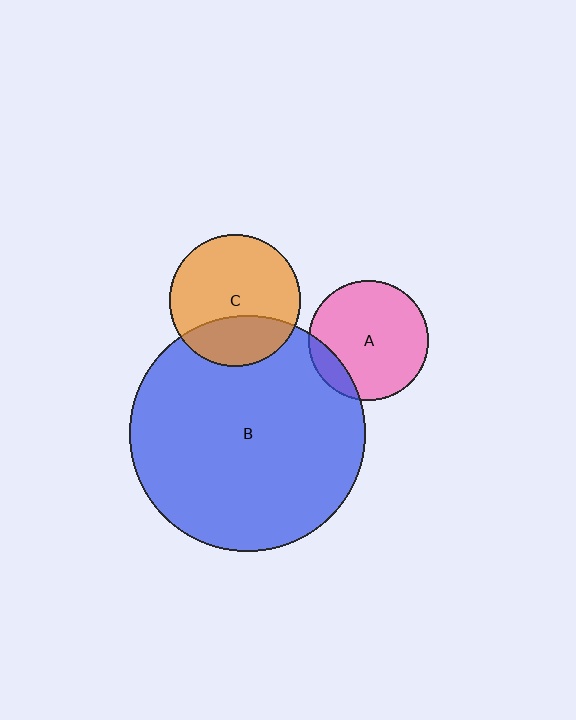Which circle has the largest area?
Circle B (blue).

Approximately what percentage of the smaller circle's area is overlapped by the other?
Approximately 30%.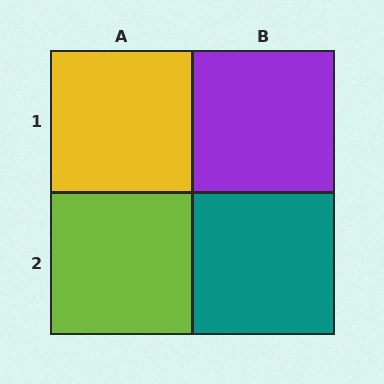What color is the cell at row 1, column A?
Yellow.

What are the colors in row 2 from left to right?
Lime, teal.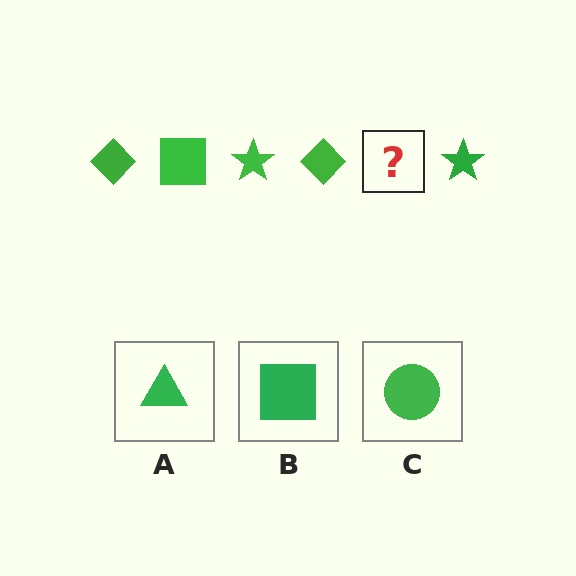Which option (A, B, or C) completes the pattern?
B.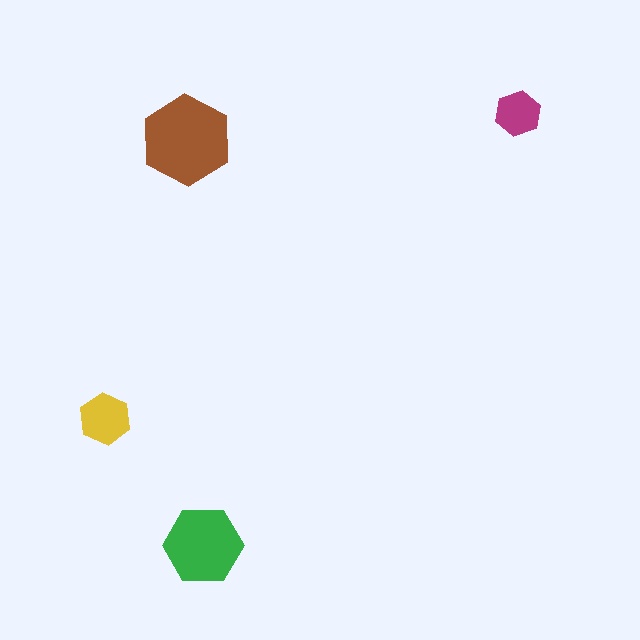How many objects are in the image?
There are 4 objects in the image.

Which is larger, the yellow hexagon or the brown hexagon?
The brown one.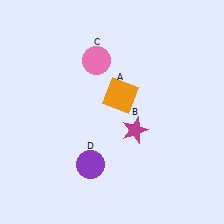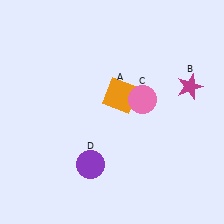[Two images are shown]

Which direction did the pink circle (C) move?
The pink circle (C) moved right.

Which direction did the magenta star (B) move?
The magenta star (B) moved right.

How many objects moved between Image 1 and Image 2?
2 objects moved between the two images.